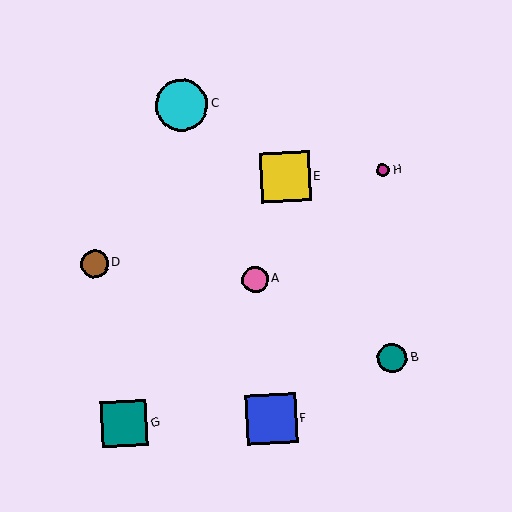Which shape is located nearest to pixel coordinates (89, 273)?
The brown circle (labeled D) at (95, 264) is nearest to that location.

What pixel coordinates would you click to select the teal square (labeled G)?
Click at (124, 424) to select the teal square G.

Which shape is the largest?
The cyan circle (labeled C) is the largest.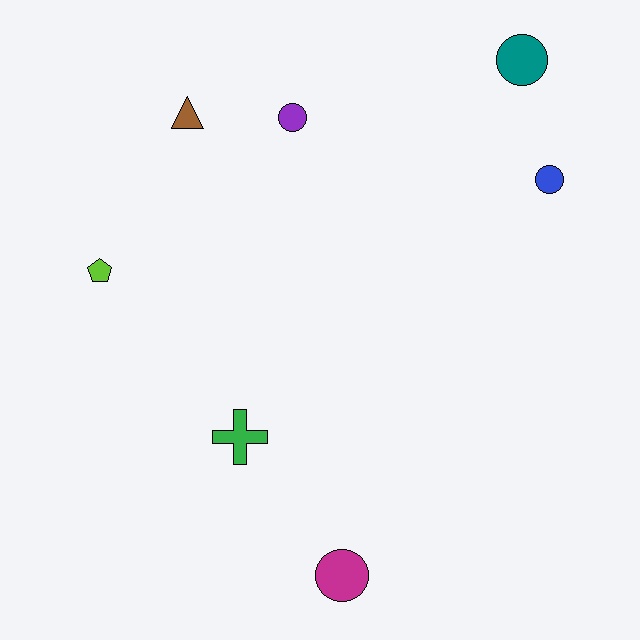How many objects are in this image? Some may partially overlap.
There are 7 objects.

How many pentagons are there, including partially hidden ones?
There is 1 pentagon.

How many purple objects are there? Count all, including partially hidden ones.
There is 1 purple object.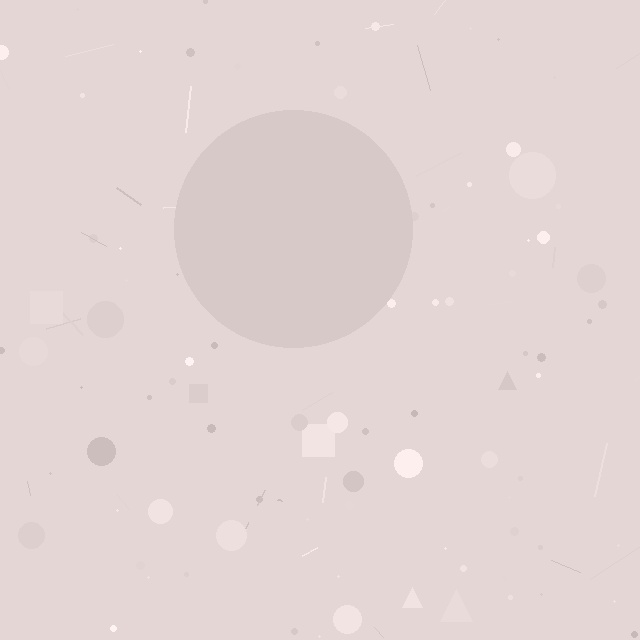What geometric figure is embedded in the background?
A circle is embedded in the background.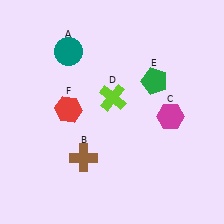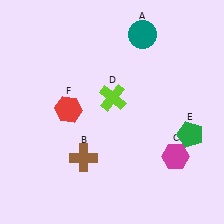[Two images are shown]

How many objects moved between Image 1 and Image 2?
3 objects moved between the two images.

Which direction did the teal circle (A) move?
The teal circle (A) moved right.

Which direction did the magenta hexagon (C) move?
The magenta hexagon (C) moved down.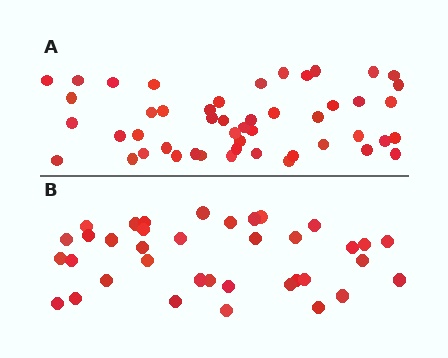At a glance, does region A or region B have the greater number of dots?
Region A (the top region) has more dots.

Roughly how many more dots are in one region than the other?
Region A has roughly 12 or so more dots than region B.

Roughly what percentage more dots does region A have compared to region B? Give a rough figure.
About 30% more.